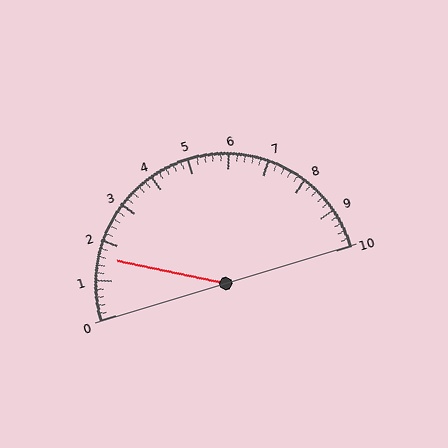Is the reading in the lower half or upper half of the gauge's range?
The reading is in the lower half of the range (0 to 10).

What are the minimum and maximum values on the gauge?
The gauge ranges from 0 to 10.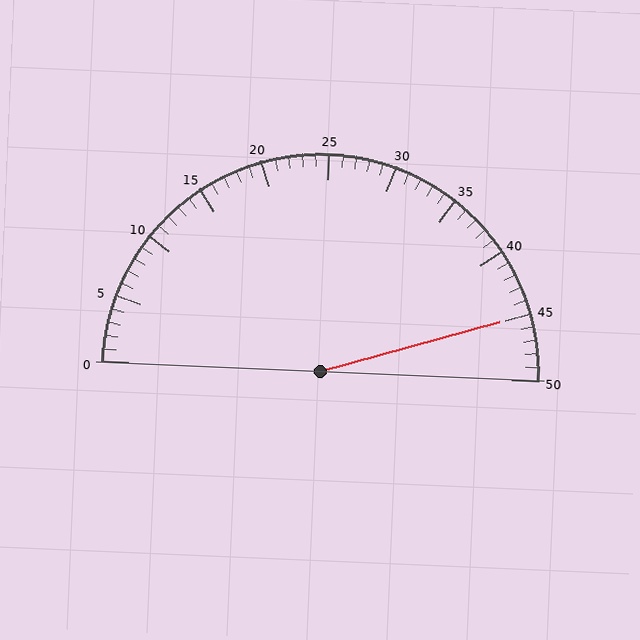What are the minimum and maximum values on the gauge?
The gauge ranges from 0 to 50.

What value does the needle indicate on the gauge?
The needle indicates approximately 45.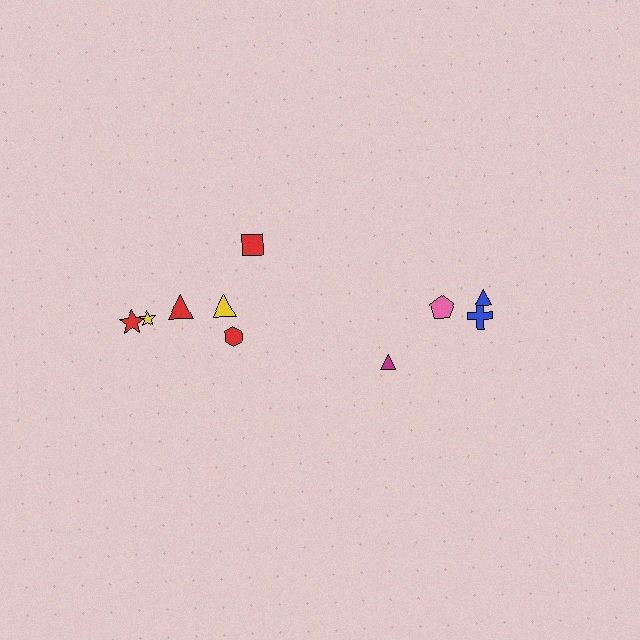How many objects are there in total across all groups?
There are 10 objects.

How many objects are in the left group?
There are 6 objects.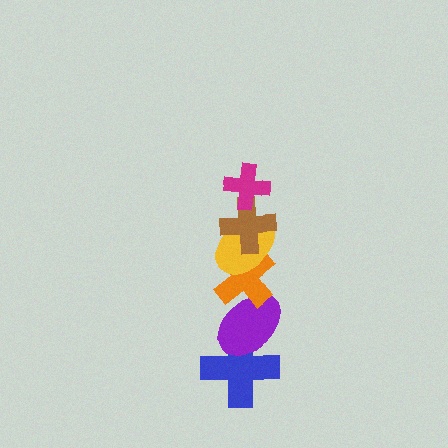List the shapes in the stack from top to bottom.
From top to bottom: the magenta cross, the brown cross, the yellow ellipse, the orange cross, the purple ellipse, the blue cross.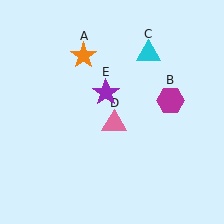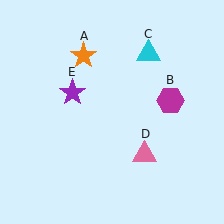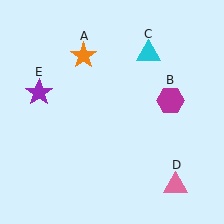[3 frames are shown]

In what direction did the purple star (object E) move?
The purple star (object E) moved left.